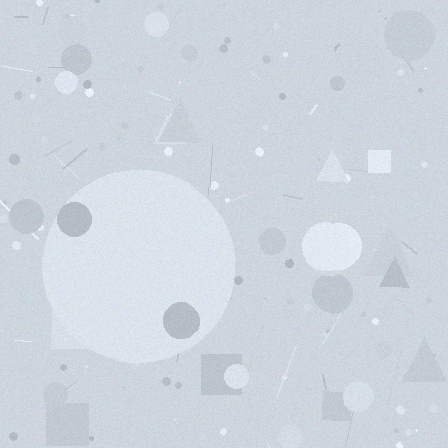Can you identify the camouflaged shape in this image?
The camouflaged shape is a circle.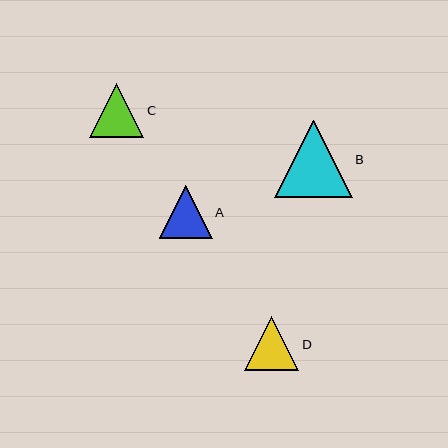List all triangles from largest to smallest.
From largest to smallest: B, D, C, A.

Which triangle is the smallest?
Triangle A is the smallest with a size of approximately 53 pixels.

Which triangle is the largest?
Triangle B is the largest with a size of approximately 78 pixels.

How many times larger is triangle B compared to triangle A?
Triangle B is approximately 1.5 times the size of triangle A.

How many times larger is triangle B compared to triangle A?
Triangle B is approximately 1.5 times the size of triangle A.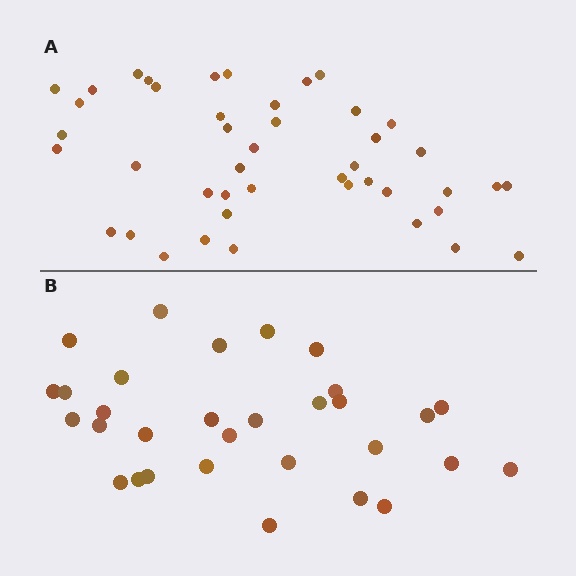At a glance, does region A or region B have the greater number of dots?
Region A (the top region) has more dots.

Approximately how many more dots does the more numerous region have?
Region A has approximately 15 more dots than region B.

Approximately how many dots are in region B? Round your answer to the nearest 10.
About 30 dots. (The exact count is 31, which rounds to 30.)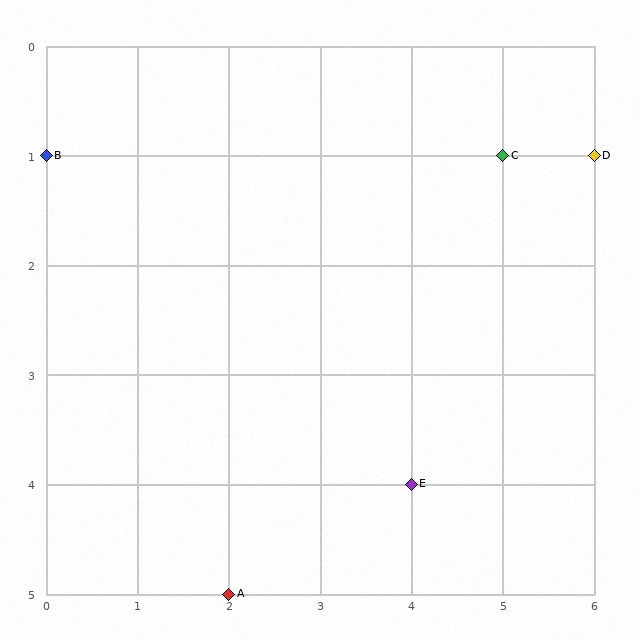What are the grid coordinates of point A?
Point A is at grid coordinates (2, 5).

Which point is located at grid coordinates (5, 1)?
Point C is at (5, 1).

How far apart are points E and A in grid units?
Points E and A are 2 columns and 1 row apart (about 2.2 grid units diagonally).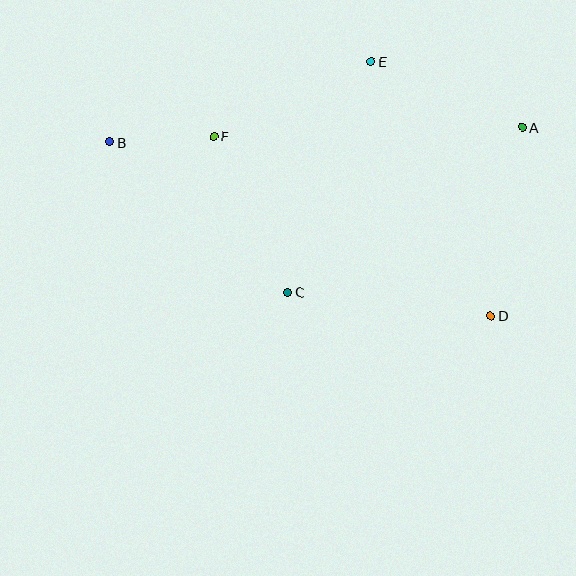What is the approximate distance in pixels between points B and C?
The distance between B and C is approximately 233 pixels.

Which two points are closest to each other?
Points B and F are closest to each other.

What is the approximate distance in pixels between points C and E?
The distance between C and E is approximately 245 pixels.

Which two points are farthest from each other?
Points B and D are farthest from each other.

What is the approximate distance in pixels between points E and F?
The distance between E and F is approximately 174 pixels.